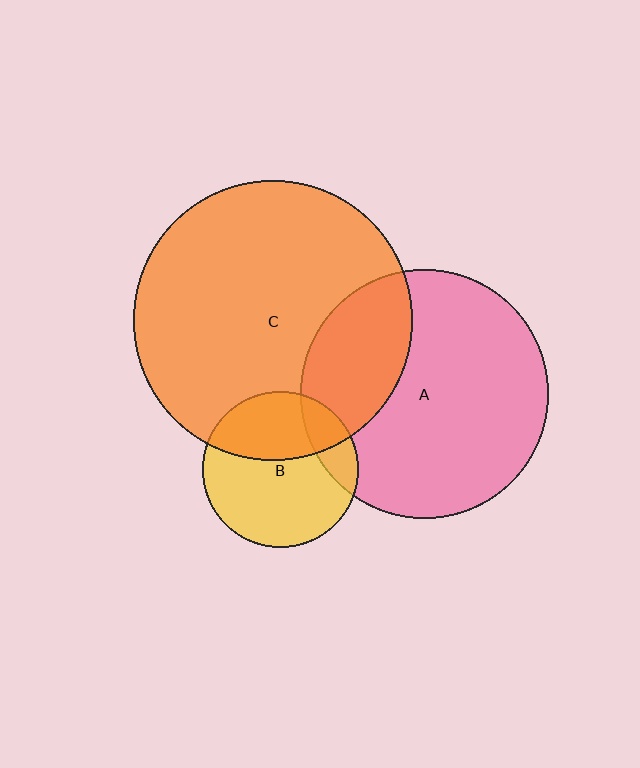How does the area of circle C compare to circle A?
Approximately 1.3 times.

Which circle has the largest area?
Circle C (orange).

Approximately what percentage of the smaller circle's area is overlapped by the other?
Approximately 15%.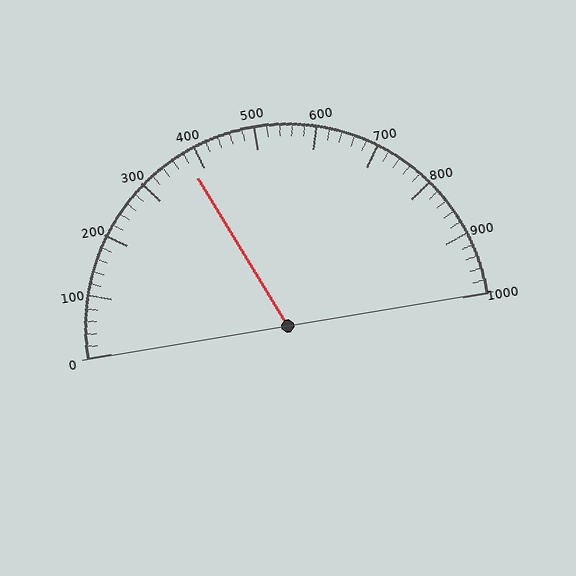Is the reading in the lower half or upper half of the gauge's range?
The reading is in the lower half of the range (0 to 1000).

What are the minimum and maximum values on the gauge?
The gauge ranges from 0 to 1000.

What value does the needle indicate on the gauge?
The needle indicates approximately 380.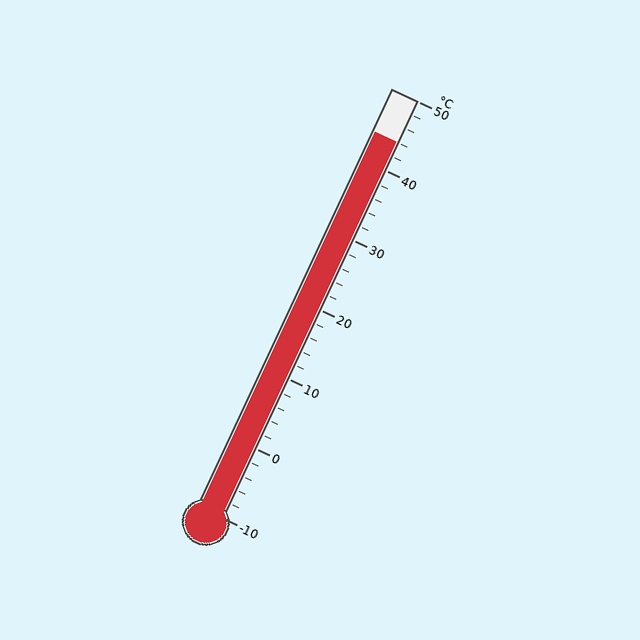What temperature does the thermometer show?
The thermometer shows approximately 44°C.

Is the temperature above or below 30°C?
The temperature is above 30°C.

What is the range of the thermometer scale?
The thermometer scale ranges from -10°C to 50°C.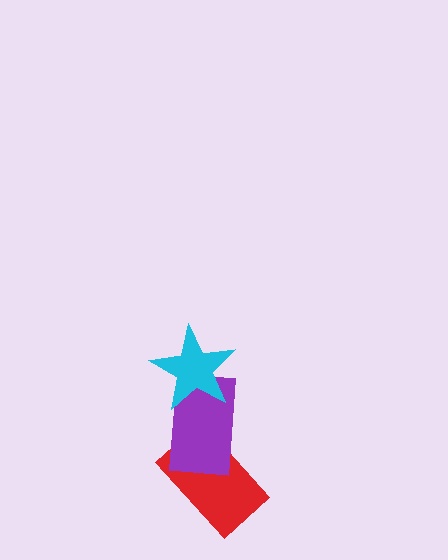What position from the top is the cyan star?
The cyan star is 1st from the top.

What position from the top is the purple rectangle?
The purple rectangle is 2nd from the top.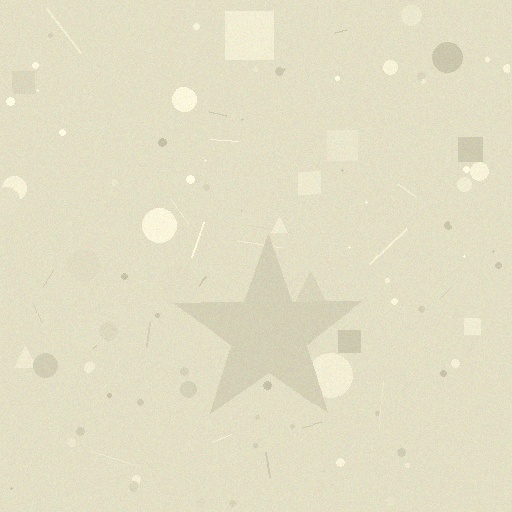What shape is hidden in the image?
A star is hidden in the image.